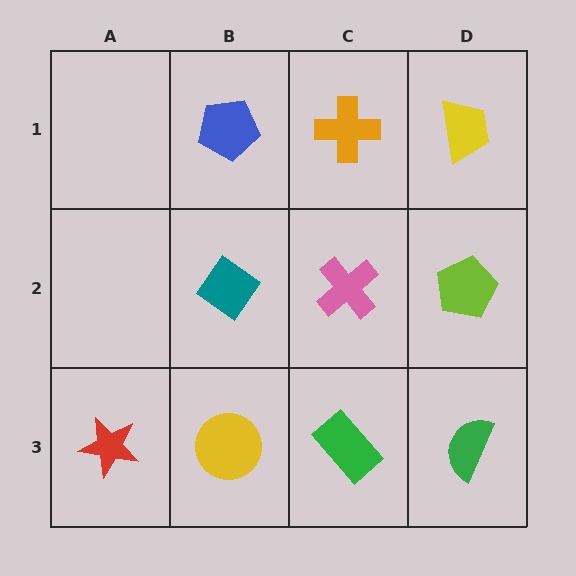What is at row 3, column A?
A red star.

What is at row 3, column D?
A green semicircle.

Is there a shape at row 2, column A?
No, that cell is empty.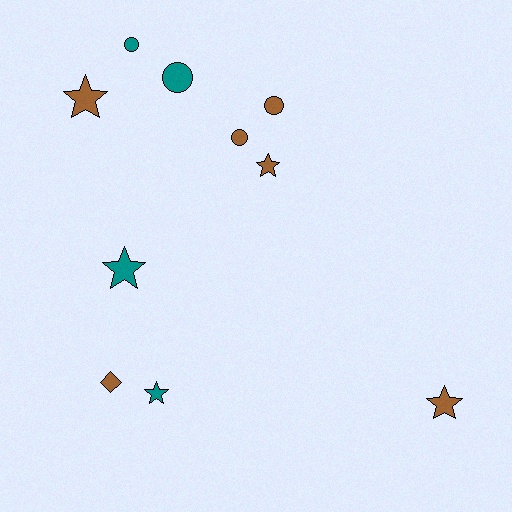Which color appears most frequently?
Brown, with 6 objects.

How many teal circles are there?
There are 2 teal circles.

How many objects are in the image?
There are 10 objects.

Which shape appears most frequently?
Star, with 5 objects.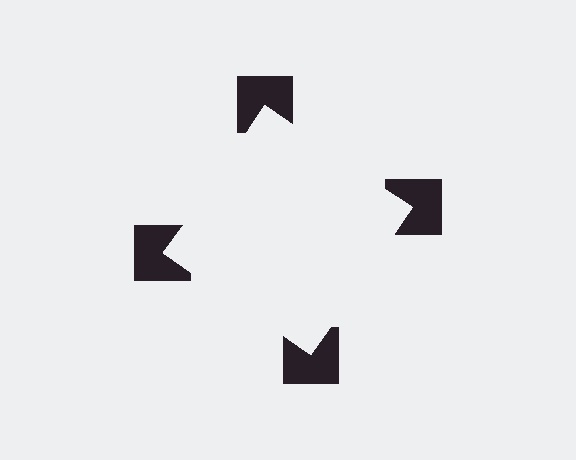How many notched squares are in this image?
There are 4 — one at each vertex of the illusory square.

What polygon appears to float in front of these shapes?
An illusory square — its edges are inferred from the aligned wedge cuts in the notched squares, not physically drawn.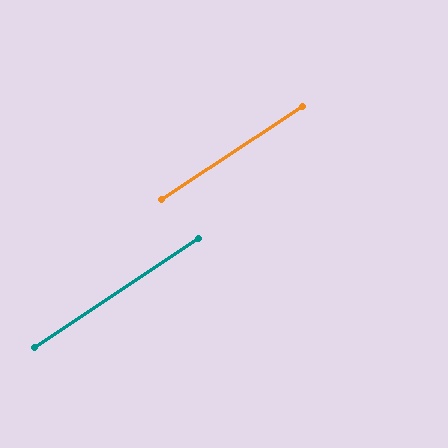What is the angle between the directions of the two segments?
Approximately 0 degrees.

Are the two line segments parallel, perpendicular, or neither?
Parallel — their directions differ by only 0.3°.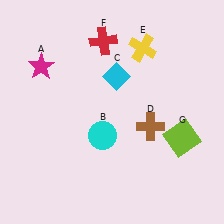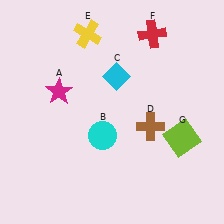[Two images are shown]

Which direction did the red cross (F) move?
The red cross (F) moved right.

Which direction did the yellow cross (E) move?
The yellow cross (E) moved left.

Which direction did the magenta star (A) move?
The magenta star (A) moved down.